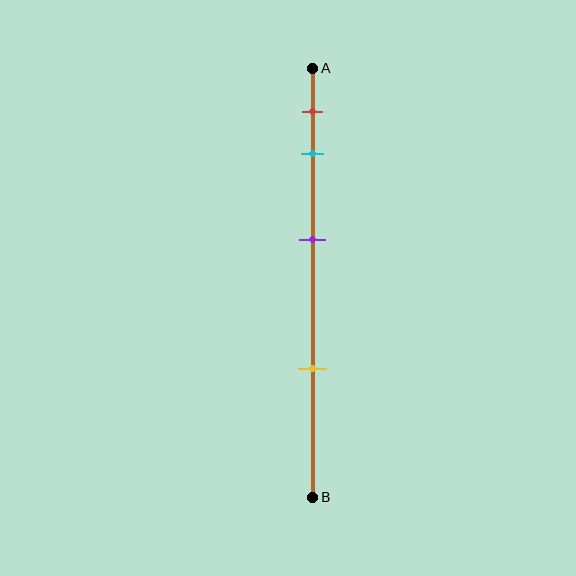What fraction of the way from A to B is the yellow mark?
The yellow mark is approximately 70% (0.7) of the way from A to B.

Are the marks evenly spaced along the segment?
No, the marks are not evenly spaced.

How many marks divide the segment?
There are 4 marks dividing the segment.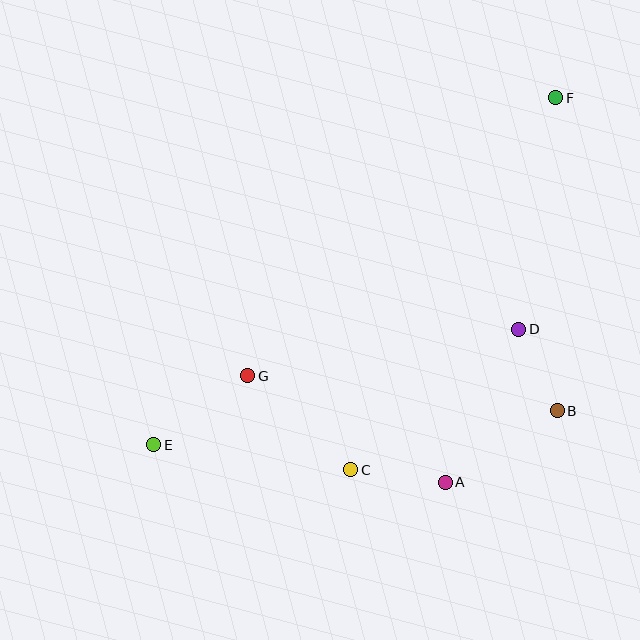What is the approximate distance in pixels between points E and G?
The distance between E and G is approximately 116 pixels.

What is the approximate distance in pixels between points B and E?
The distance between B and E is approximately 404 pixels.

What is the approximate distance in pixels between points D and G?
The distance between D and G is approximately 275 pixels.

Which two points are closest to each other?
Points B and D are closest to each other.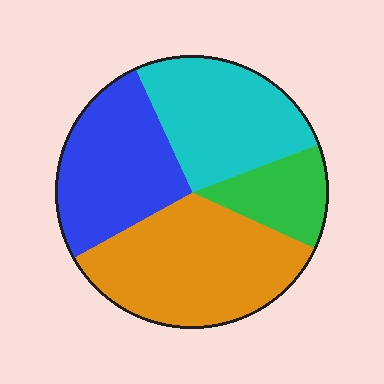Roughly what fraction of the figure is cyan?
Cyan takes up about one quarter (1/4) of the figure.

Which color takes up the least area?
Green, at roughly 15%.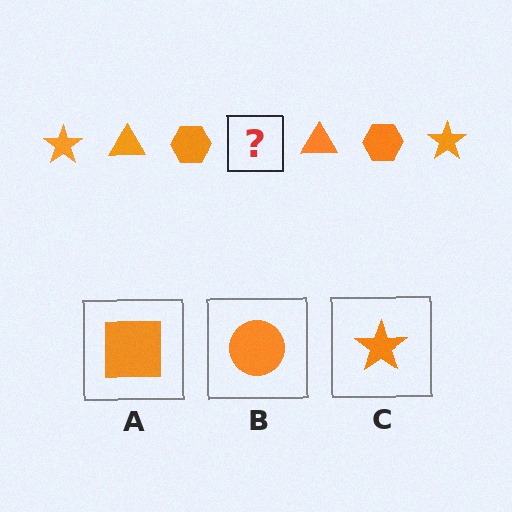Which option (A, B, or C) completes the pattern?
C.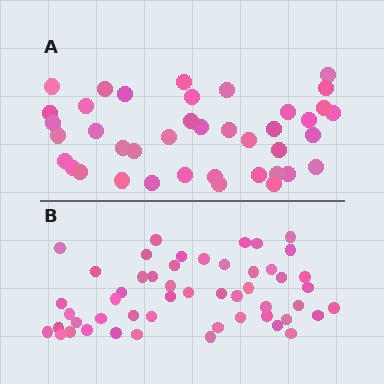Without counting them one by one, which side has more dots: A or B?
Region B (the bottom region) has more dots.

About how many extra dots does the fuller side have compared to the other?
Region B has roughly 12 or so more dots than region A.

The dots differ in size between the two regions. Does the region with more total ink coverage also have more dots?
No. Region A has more total ink coverage because its dots are larger, but region B actually contains more individual dots. Total area can be misleading — the number of items is what matters here.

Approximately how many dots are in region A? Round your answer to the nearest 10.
About 40 dots.